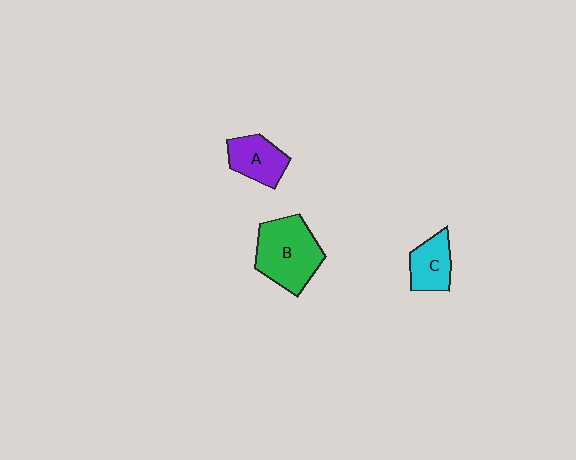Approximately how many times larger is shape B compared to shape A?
Approximately 1.7 times.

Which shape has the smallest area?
Shape C (cyan).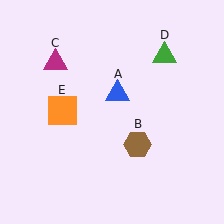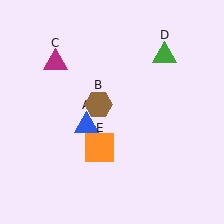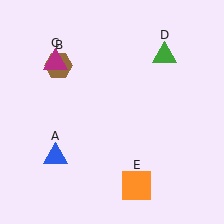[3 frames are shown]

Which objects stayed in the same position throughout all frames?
Magenta triangle (object C) and green triangle (object D) remained stationary.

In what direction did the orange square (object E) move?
The orange square (object E) moved down and to the right.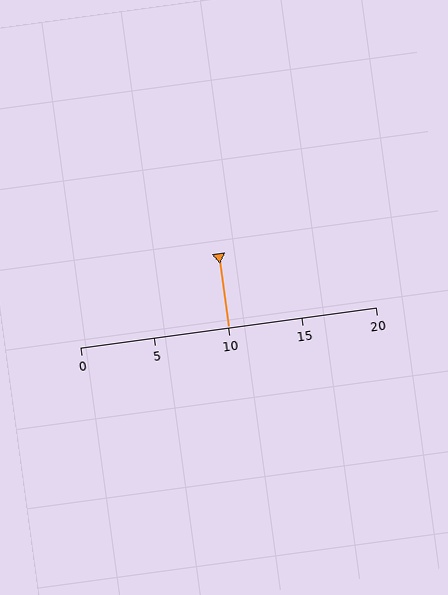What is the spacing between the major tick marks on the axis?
The major ticks are spaced 5 apart.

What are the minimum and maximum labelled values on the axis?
The axis runs from 0 to 20.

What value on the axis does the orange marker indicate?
The marker indicates approximately 10.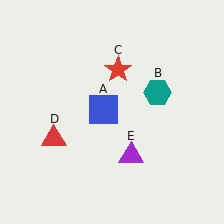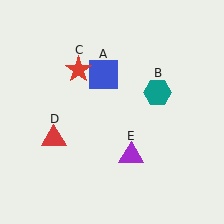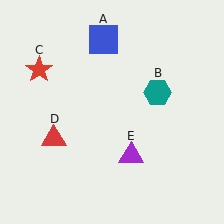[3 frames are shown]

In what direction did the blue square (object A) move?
The blue square (object A) moved up.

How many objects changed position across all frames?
2 objects changed position: blue square (object A), red star (object C).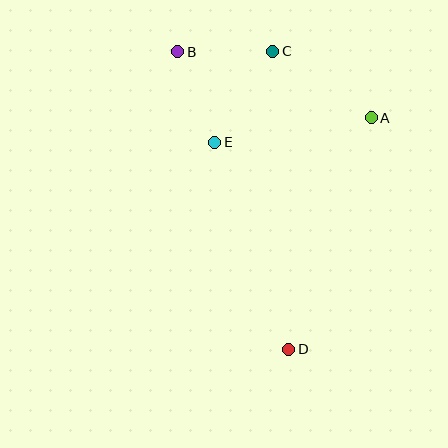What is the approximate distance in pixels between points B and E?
The distance between B and E is approximately 98 pixels.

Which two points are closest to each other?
Points B and C are closest to each other.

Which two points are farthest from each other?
Points B and D are farthest from each other.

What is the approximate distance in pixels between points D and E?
The distance between D and E is approximately 220 pixels.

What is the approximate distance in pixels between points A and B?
The distance between A and B is approximately 204 pixels.